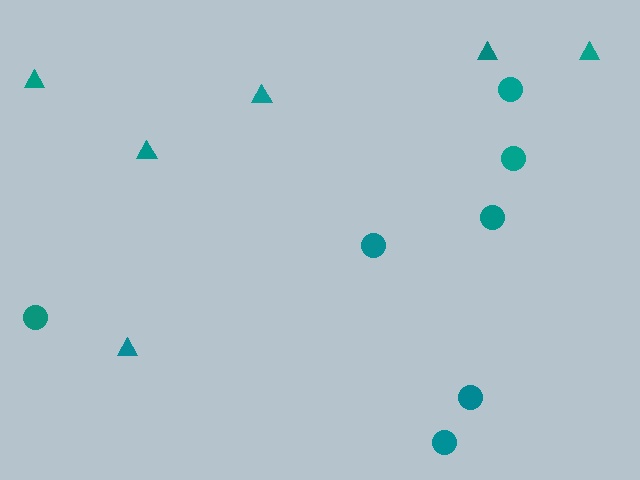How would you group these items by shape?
There are 2 groups: one group of triangles (6) and one group of circles (7).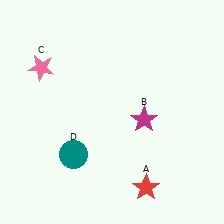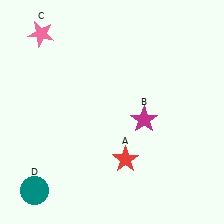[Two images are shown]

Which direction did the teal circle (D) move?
The teal circle (D) moved left.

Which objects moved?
The objects that moved are: the red star (A), the pink star (C), the teal circle (D).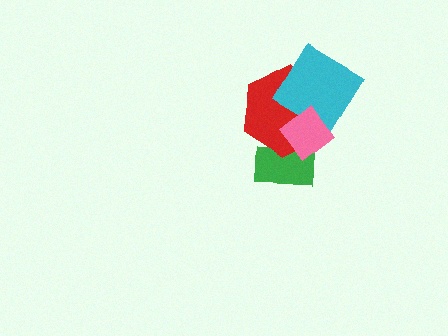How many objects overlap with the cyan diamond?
2 objects overlap with the cyan diamond.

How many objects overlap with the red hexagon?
3 objects overlap with the red hexagon.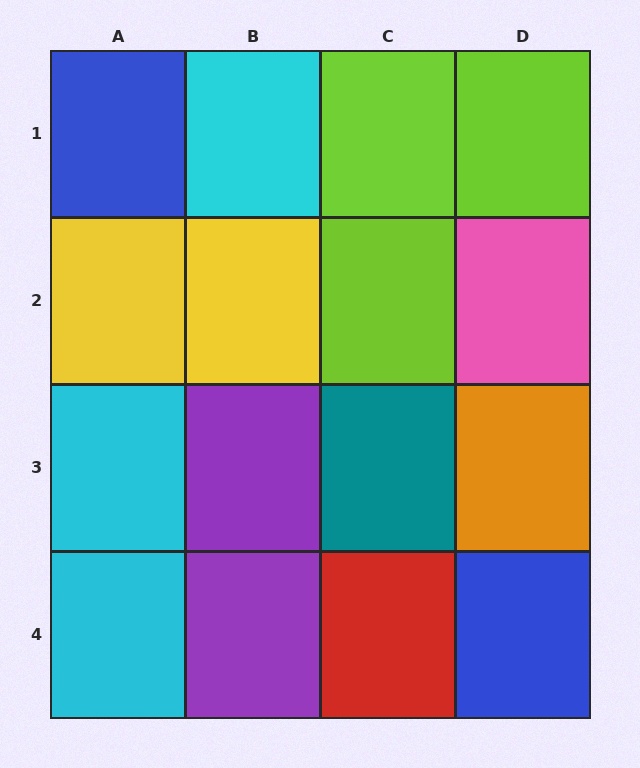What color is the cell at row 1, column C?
Lime.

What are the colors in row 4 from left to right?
Cyan, purple, red, blue.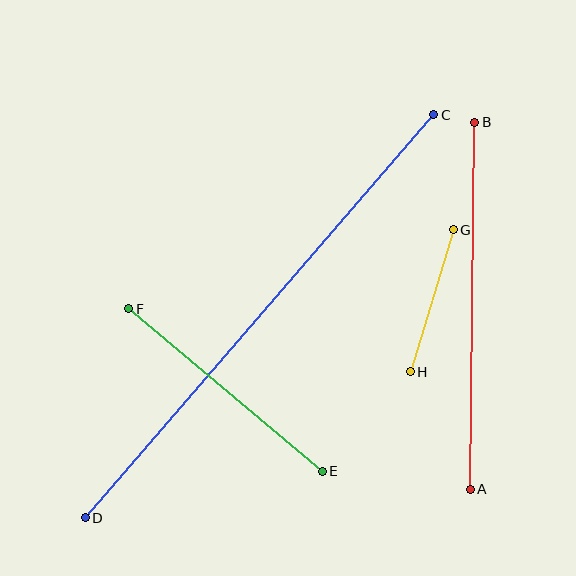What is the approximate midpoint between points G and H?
The midpoint is at approximately (432, 301) pixels.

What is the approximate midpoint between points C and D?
The midpoint is at approximately (260, 316) pixels.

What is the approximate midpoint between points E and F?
The midpoint is at approximately (226, 390) pixels.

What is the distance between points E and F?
The distance is approximately 253 pixels.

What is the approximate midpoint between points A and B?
The midpoint is at approximately (472, 306) pixels.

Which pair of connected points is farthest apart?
Points C and D are farthest apart.